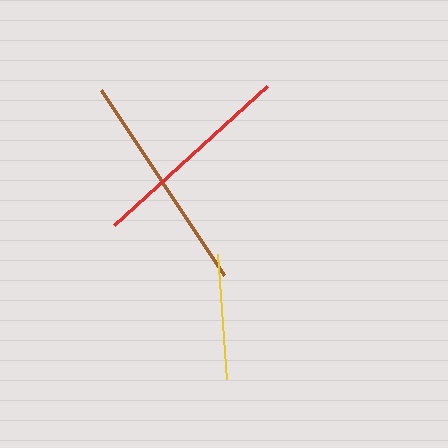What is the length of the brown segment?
The brown segment is approximately 222 pixels long.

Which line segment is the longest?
The brown line is the longest at approximately 222 pixels.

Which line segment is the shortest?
The yellow line is the shortest at approximately 125 pixels.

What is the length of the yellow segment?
The yellow segment is approximately 125 pixels long.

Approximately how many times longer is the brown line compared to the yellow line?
The brown line is approximately 1.8 times the length of the yellow line.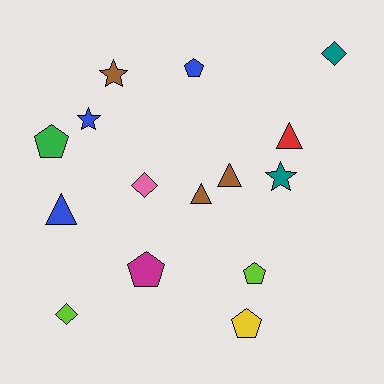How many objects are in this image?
There are 15 objects.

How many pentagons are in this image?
There are 5 pentagons.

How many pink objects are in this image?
There is 1 pink object.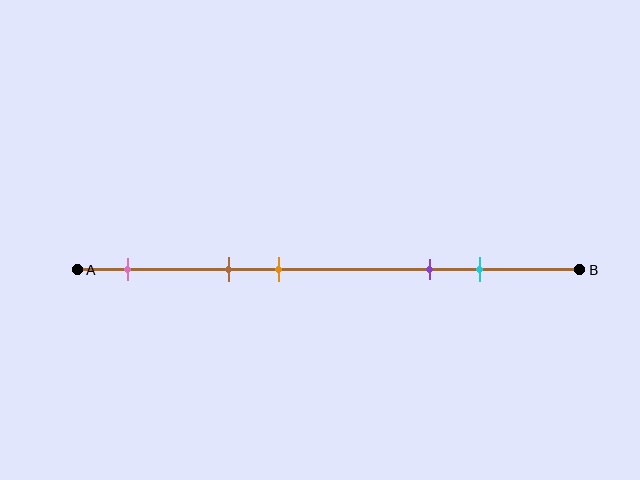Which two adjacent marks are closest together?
The brown and orange marks are the closest adjacent pair.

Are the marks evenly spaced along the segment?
No, the marks are not evenly spaced.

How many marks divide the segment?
There are 5 marks dividing the segment.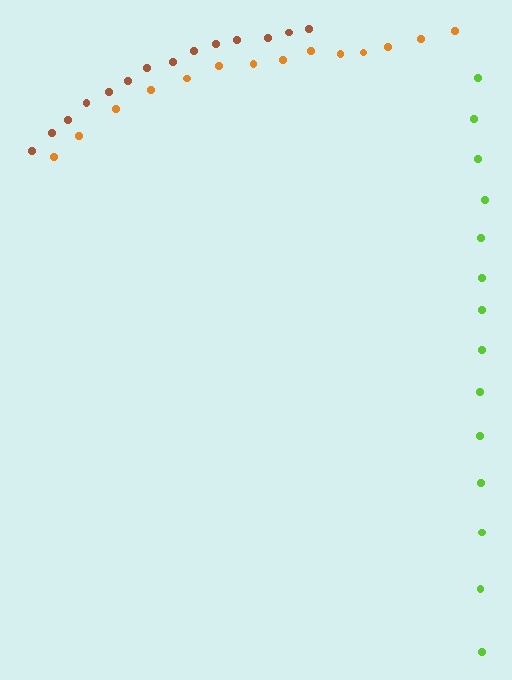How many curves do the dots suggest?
There are 3 distinct paths.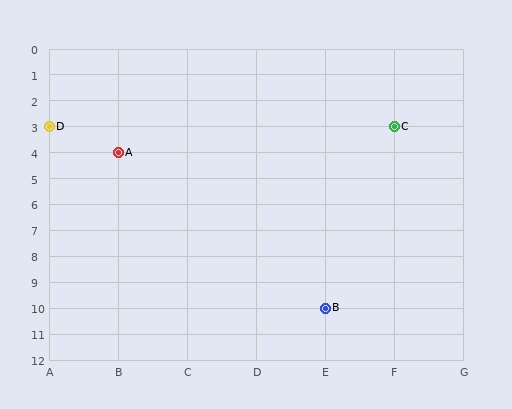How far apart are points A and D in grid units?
Points A and D are 1 column and 1 row apart (about 1.4 grid units diagonally).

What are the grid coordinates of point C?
Point C is at grid coordinates (F, 3).